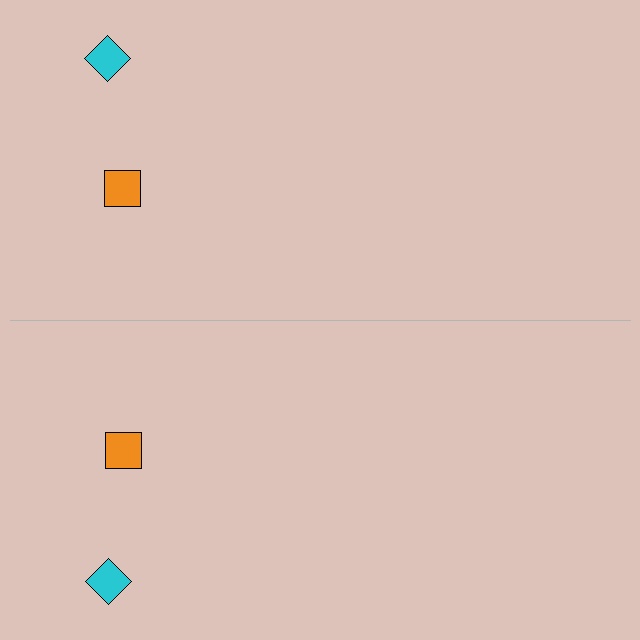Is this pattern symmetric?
Yes, this pattern has bilateral (reflection) symmetry.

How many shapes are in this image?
There are 4 shapes in this image.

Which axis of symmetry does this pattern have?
The pattern has a horizontal axis of symmetry running through the center of the image.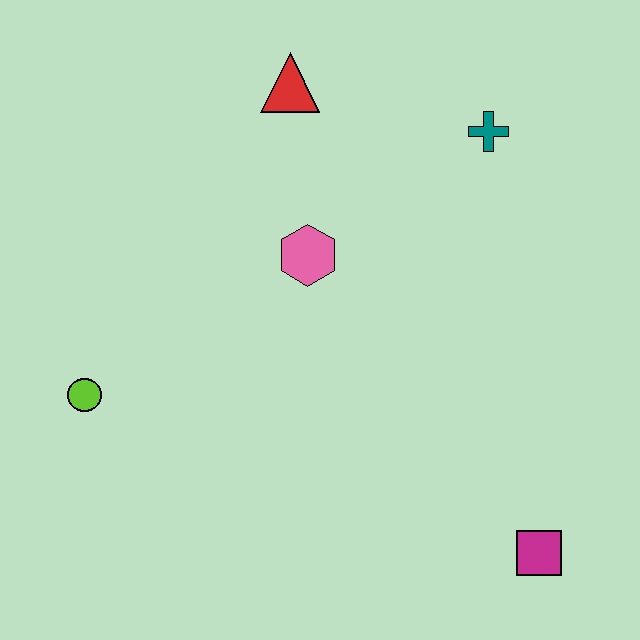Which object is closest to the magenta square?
The pink hexagon is closest to the magenta square.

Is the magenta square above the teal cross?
No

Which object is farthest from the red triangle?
The magenta square is farthest from the red triangle.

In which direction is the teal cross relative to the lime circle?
The teal cross is to the right of the lime circle.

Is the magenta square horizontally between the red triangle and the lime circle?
No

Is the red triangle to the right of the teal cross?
No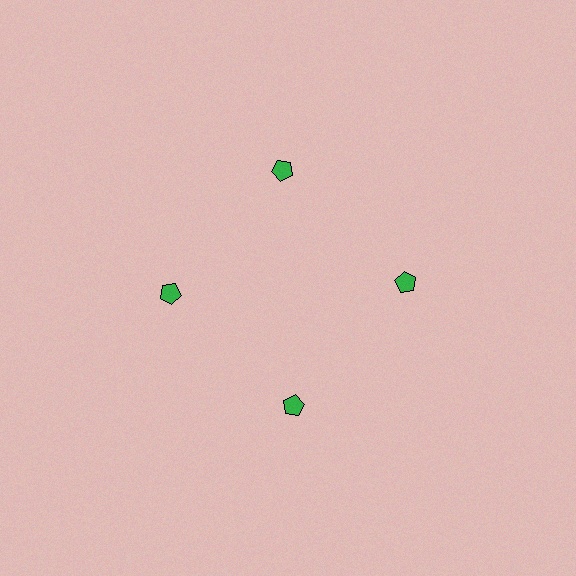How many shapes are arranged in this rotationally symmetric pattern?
There are 4 shapes, arranged in 4 groups of 1.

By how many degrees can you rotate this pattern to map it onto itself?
The pattern maps onto itself every 90 degrees of rotation.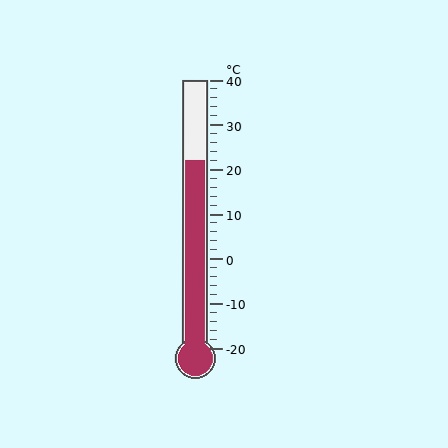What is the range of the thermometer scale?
The thermometer scale ranges from -20°C to 40°C.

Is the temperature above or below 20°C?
The temperature is above 20°C.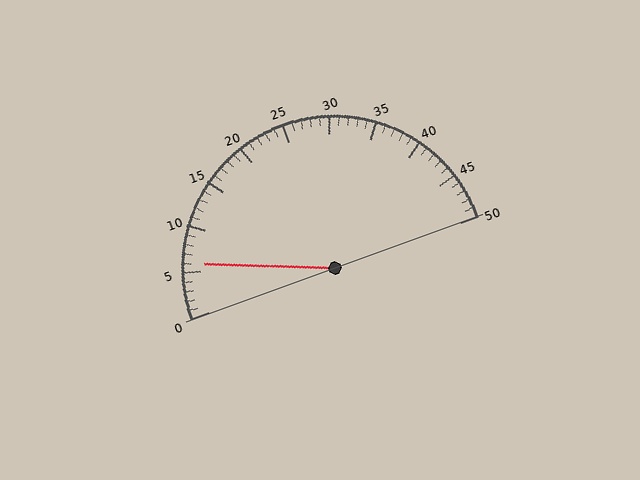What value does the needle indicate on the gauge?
The needle indicates approximately 6.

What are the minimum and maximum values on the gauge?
The gauge ranges from 0 to 50.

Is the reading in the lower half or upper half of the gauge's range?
The reading is in the lower half of the range (0 to 50).